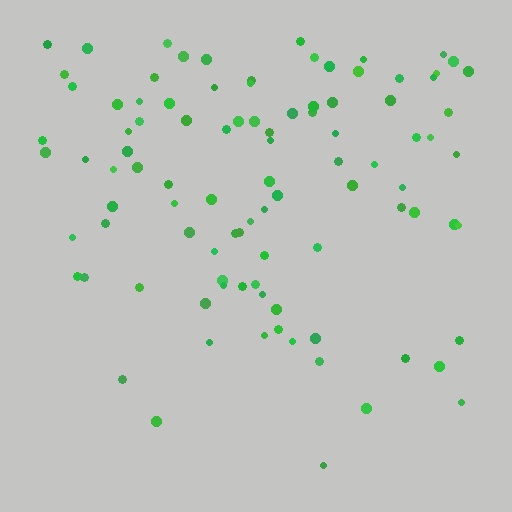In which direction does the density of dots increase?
From bottom to top, with the top side densest.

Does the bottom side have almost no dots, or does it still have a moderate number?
Still a moderate number, just noticeably fewer than the top.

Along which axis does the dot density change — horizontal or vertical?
Vertical.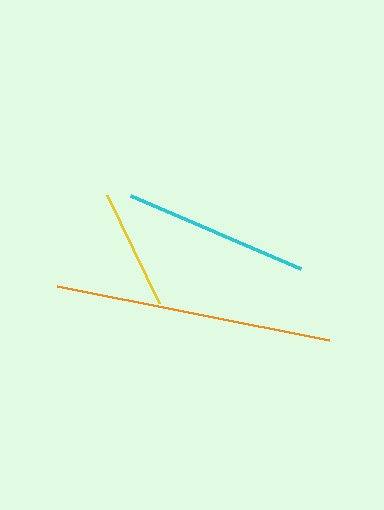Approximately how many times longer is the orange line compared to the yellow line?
The orange line is approximately 2.3 times the length of the yellow line.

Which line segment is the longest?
The orange line is the longest at approximately 277 pixels.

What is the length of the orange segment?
The orange segment is approximately 277 pixels long.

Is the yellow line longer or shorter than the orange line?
The orange line is longer than the yellow line.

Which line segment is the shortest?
The yellow line is the shortest at approximately 120 pixels.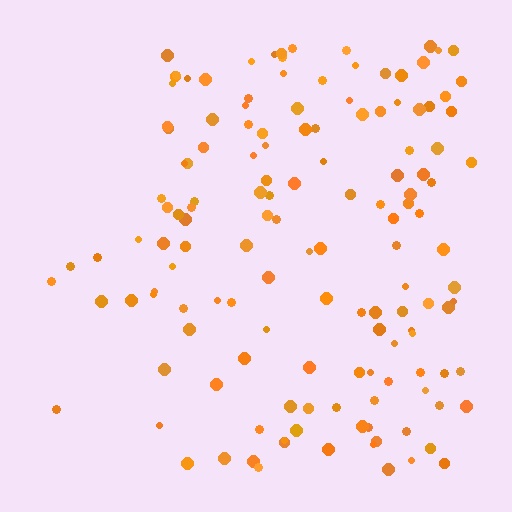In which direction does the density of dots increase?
From left to right, with the right side densest.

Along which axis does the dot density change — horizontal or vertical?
Horizontal.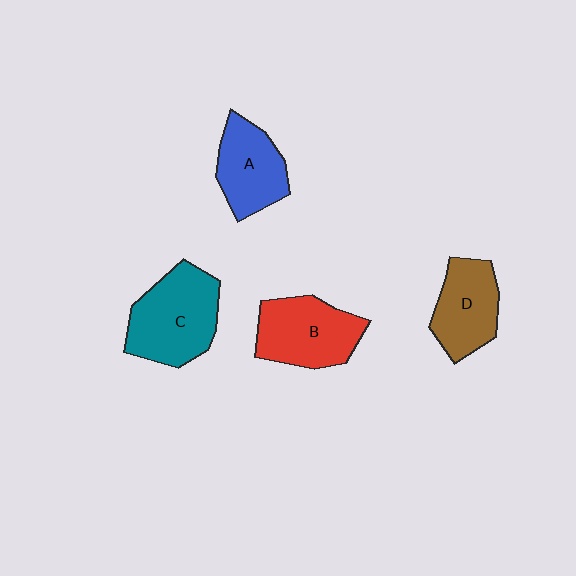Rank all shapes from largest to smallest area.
From largest to smallest: C (teal), B (red), D (brown), A (blue).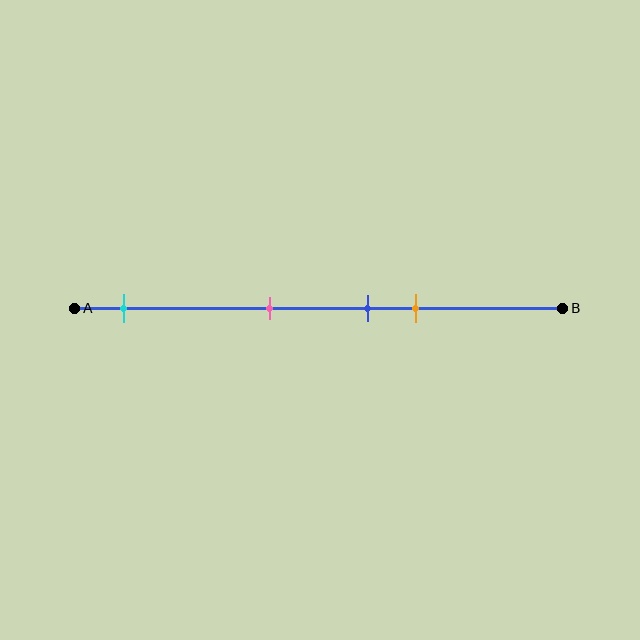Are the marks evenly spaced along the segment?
No, the marks are not evenly spaced.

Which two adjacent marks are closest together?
The blue and orange marks are the closest adjacent pair.